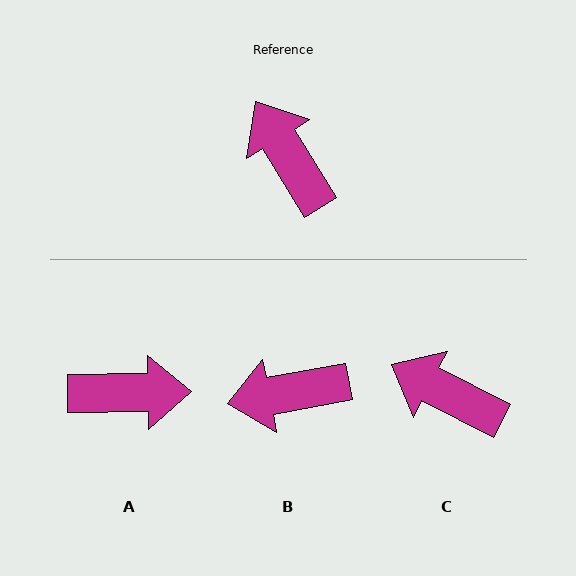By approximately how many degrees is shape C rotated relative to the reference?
Approximately 31 degrees counter-clockwise.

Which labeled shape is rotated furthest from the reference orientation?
A, about 121 degrees away.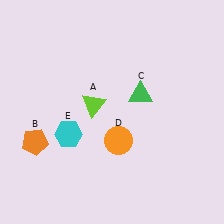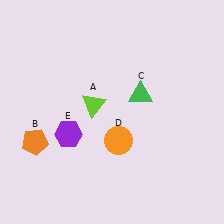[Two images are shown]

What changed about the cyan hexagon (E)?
In Image 1, E is cyan. In Image 2, it changed to purple.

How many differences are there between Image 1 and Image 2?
There is 1 difference between the two images.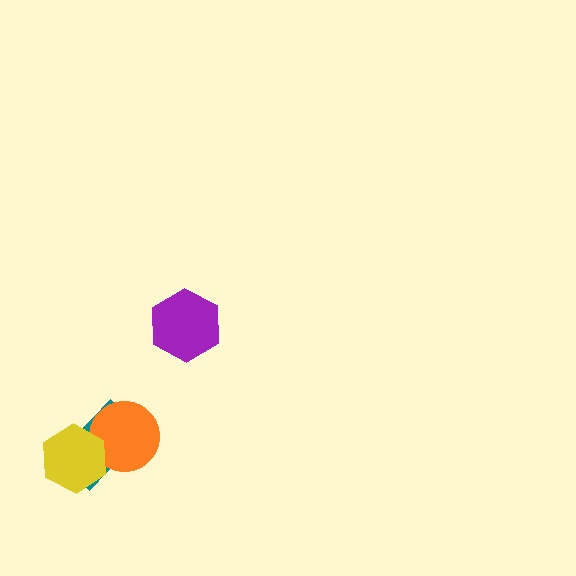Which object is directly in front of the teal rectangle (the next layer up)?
The orange circle is directly in front of the teal rectangle.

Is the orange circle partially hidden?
Yes, it is partially covered by another shape.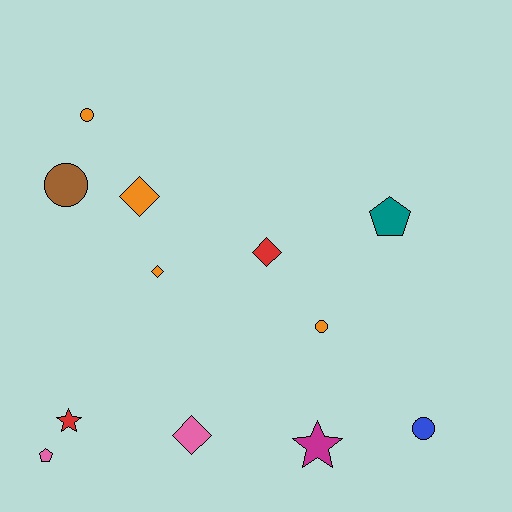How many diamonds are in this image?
There are 4 diamonds.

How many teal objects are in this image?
There is 1 teal object.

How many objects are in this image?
There are 12 objects.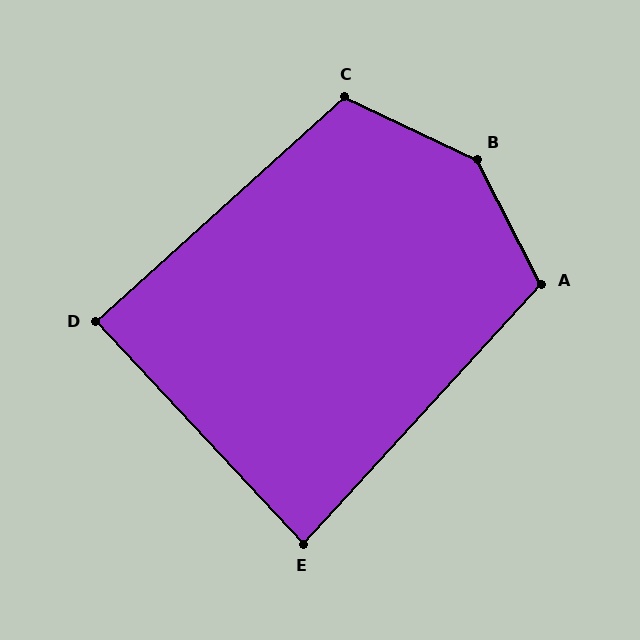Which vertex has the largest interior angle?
B, at approximately 143 degrees.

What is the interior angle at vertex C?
Approximately 113 degrees (obtuse).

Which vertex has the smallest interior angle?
E, at approximately 86 degrees.